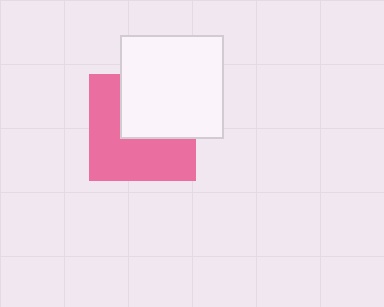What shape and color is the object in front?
The object in front is a white square.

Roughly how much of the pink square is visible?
About half of it is visible (roughly 56%).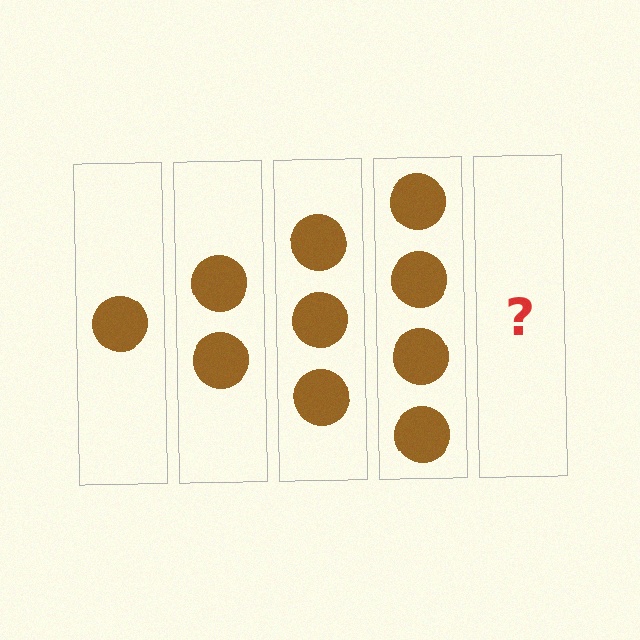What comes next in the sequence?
The next element should be 5 circles.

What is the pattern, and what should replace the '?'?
The pattern is that each step adds one more circle. The '?' should be 5 circles.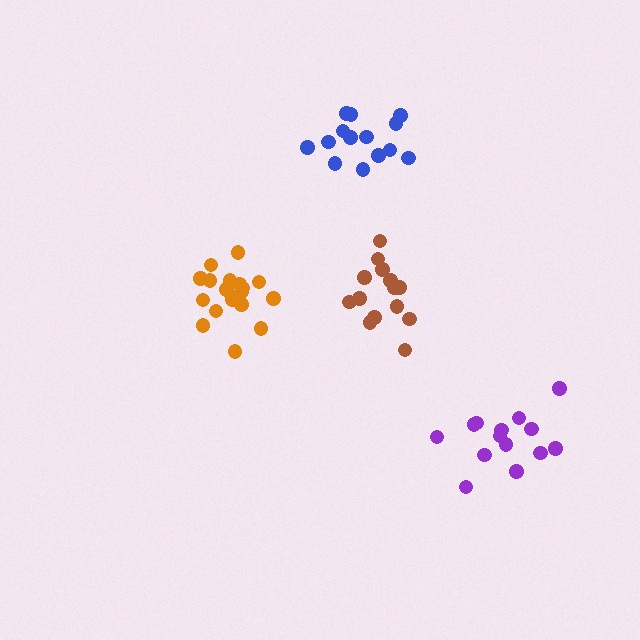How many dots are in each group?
Group 1: 19 dots, Group 2: 14 dots, Group 3: 15 dots, Group 4: 14 dots (62 total).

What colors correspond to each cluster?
The clusters are colored: orange, blue, brown, purple.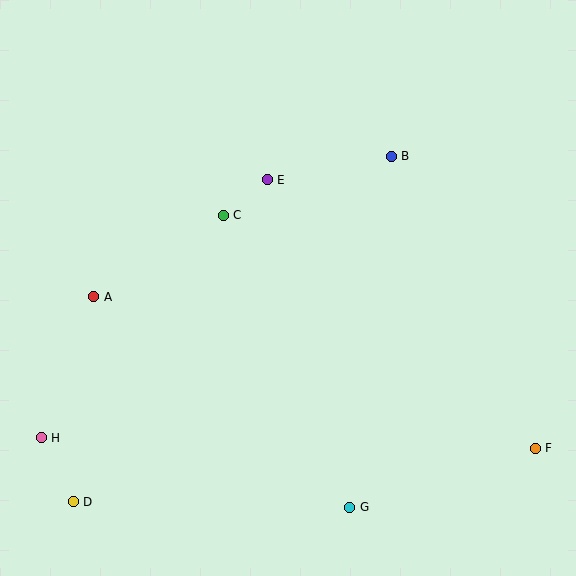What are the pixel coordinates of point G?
Point G is at (350, 507).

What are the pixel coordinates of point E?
Point E is at (267, 180).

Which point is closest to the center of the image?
Point C at (223, 215) is closest to the center.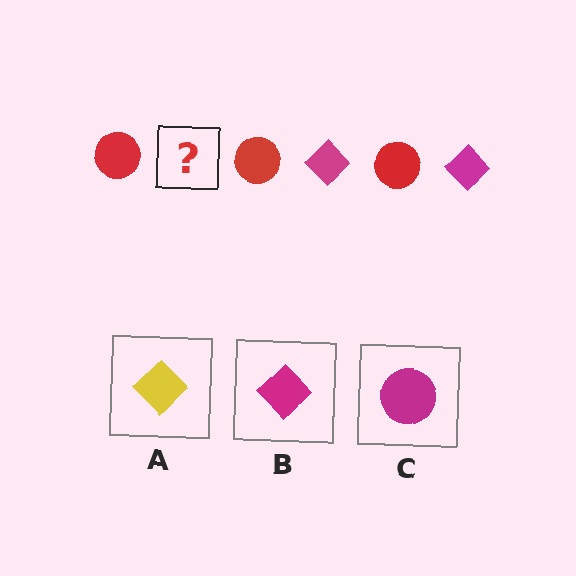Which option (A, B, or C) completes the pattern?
B.